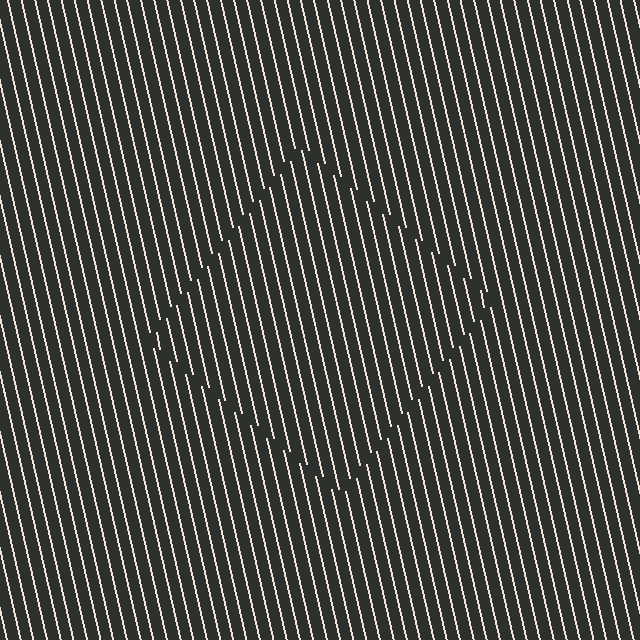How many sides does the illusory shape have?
4 sides — the line-ends trace a square.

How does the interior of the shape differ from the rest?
The interior of the shape contains the same grating, shifted by half a period — the contour is defined by the phase discontinuity where line-ends from the inner and outer gratings abut.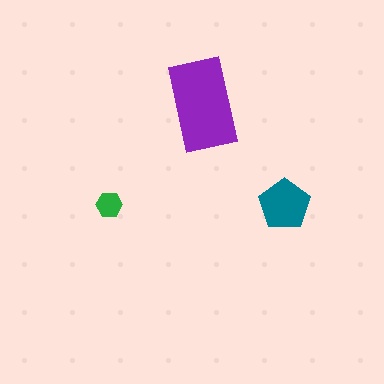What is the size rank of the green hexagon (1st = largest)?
3rd.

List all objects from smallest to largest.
The green hexagon, the teal pentagon, the purple rectangle.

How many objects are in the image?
There are 3 objects in the image.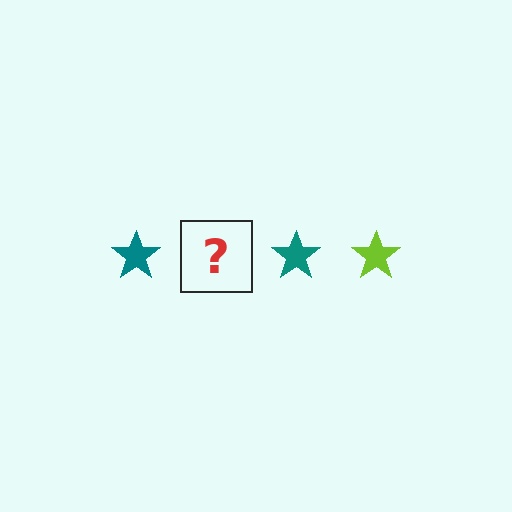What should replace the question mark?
The question mark should be replaced with a lime star.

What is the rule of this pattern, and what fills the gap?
The rule is that the pattern cycles through teal, lime stars. The gap should be filled with a lime star.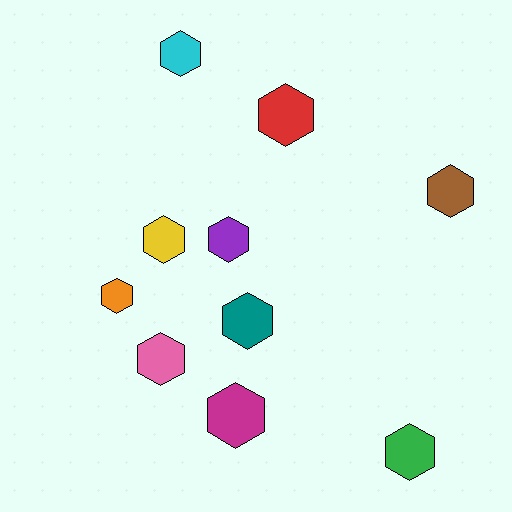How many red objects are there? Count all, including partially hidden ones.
There is 1 red object.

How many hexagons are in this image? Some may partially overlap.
There are 10 hexagons.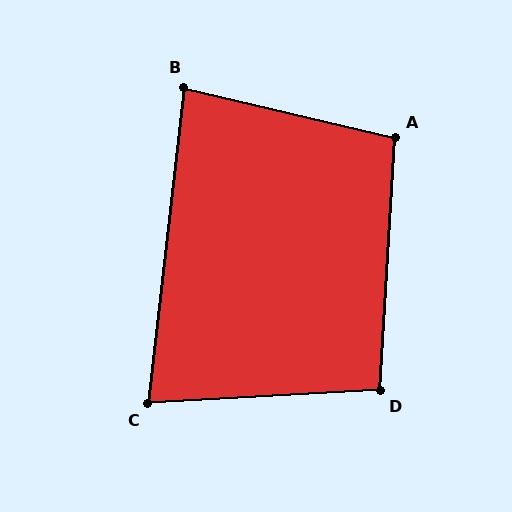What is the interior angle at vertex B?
Approximately 83 degrees (acute).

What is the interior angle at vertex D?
Approximately 97 degrees (obtuse).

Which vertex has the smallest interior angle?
C, at approximately 80 degrees.